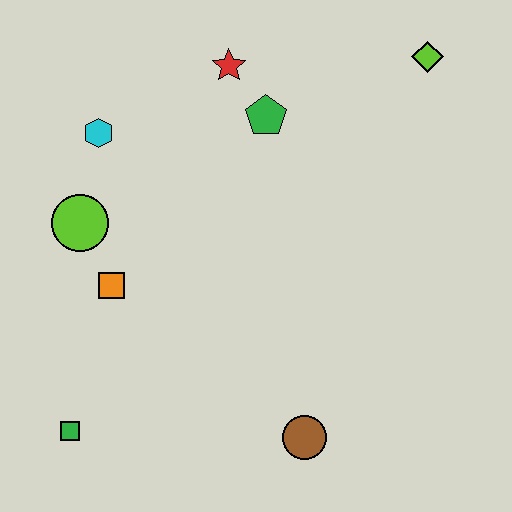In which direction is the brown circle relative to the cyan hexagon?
The brown circle is below the cyan hexagon.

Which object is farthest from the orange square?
The lime diamond is farthest from the orange square.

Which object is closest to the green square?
The orange square is closest to the green square.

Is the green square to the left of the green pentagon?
Yes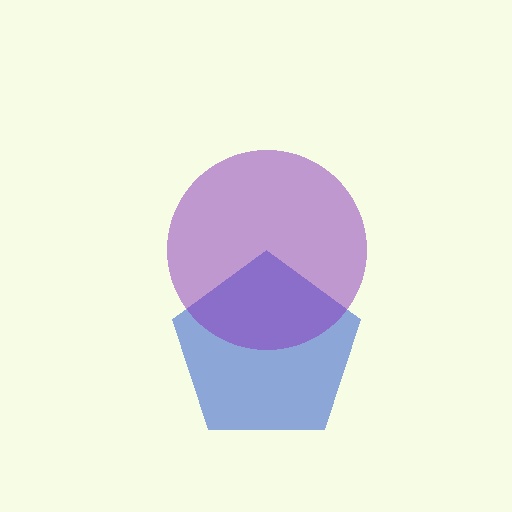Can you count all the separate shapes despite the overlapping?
Yes, there are 2 separate shapes.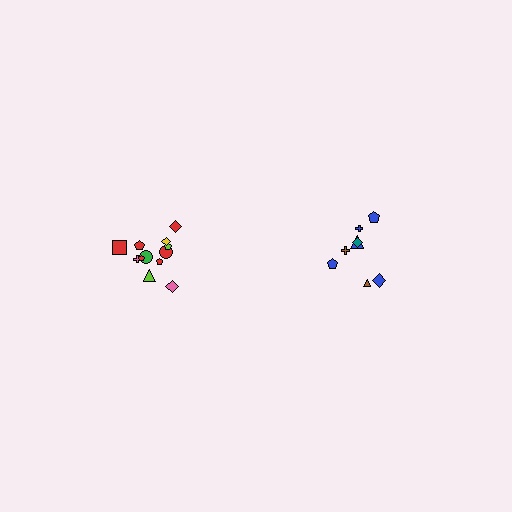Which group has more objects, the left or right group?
The left group.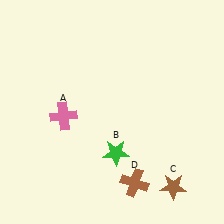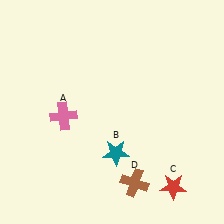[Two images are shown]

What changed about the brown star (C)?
In Image 1, C is brown. In Image 2, it changed to red.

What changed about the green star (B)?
In Image 1, B is green. In Image 2, it changed to teal.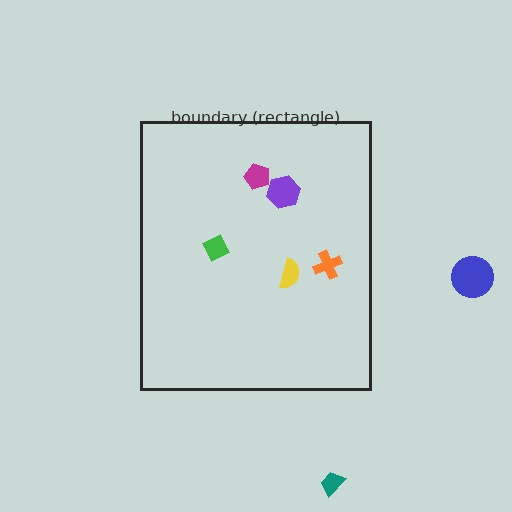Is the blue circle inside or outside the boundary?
Outside.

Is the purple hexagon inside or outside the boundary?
Inside.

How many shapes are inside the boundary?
5 inside, 2 outside.